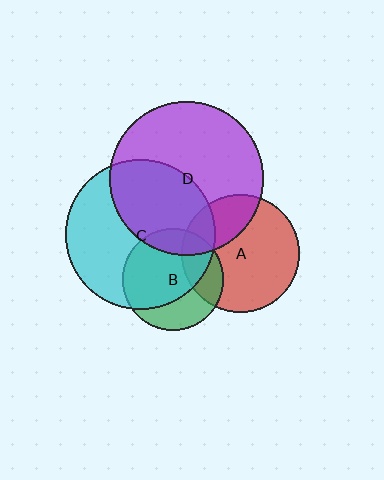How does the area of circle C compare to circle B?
Approximately 2.2 times.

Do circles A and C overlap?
Yes.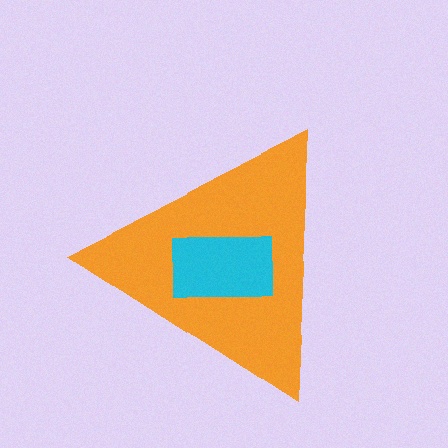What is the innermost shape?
The cyan rectangle.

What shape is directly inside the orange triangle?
The cyan rectangle.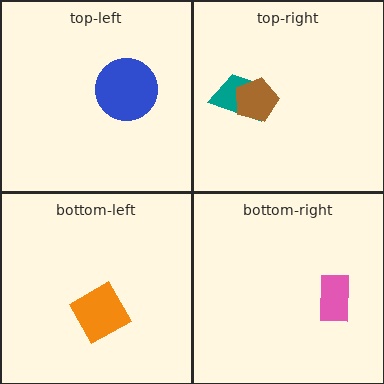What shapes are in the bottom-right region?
The pink rectangle.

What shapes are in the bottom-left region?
The orange diamond.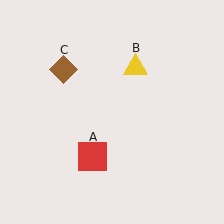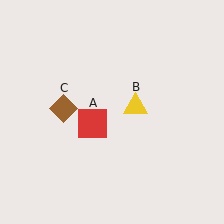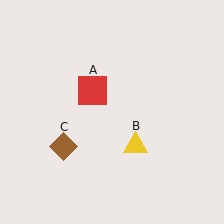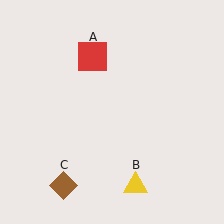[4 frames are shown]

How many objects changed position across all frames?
3 objects changed position: red square (object A), yellow triangle (object B), brown diamond (object C).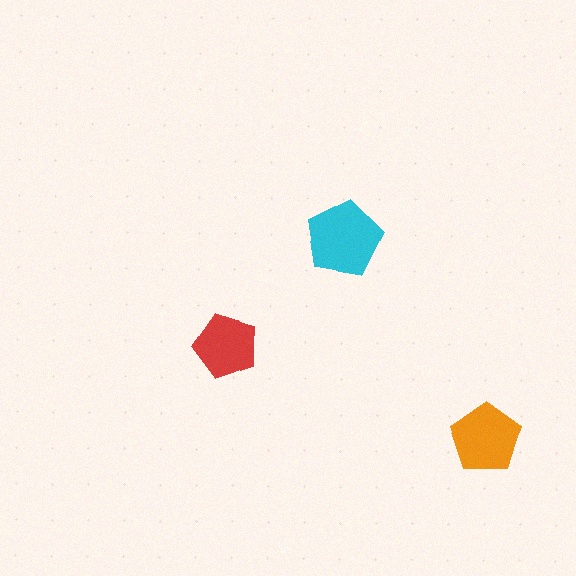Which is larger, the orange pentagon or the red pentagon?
The orange one.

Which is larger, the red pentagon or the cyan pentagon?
The cyan one.